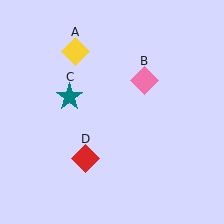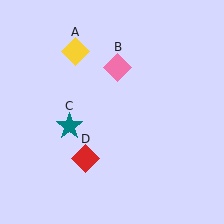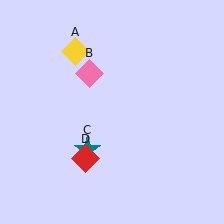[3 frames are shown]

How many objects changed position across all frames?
2 objects changed position: pink diamond (object B), teal star (object C).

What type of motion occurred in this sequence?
The pink diamond (object B), teal star (object C) rotated counterclockwise around the center of the scene.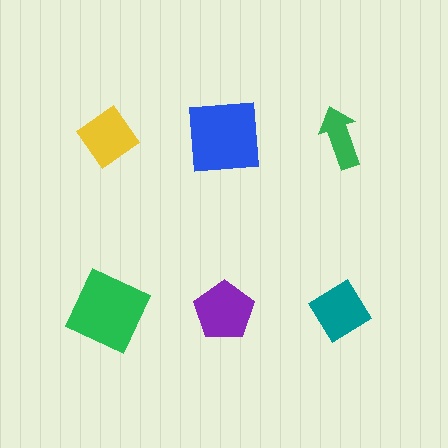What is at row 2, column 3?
A teal diamond.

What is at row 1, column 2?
A blue square.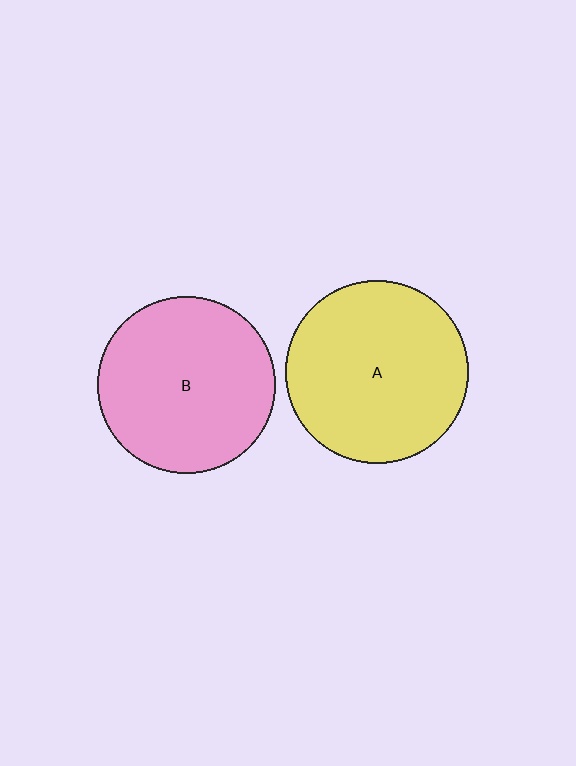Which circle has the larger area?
Circle A (yellow).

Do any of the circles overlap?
No, none of the circles overlap.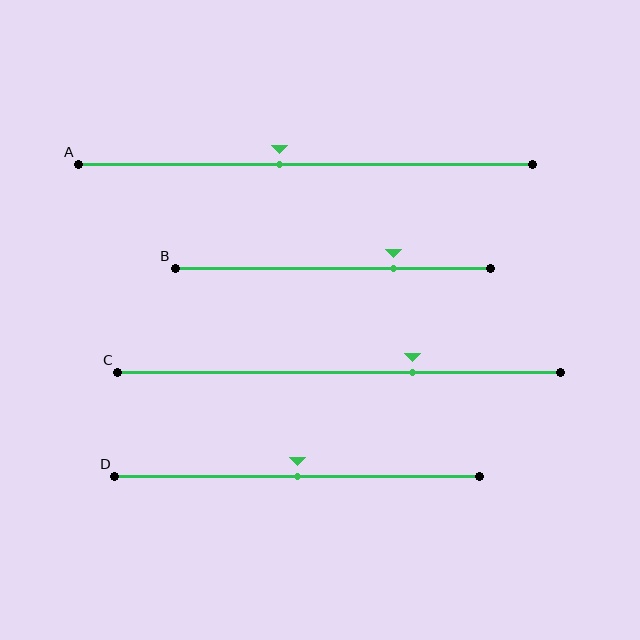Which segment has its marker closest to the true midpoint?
Segment D has its marker closest to the true midpoint.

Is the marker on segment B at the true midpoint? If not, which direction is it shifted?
No, the marker on segment B is shifted to the right by about 19% of the segment length.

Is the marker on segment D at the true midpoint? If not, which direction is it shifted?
Yes, the marker on segment D is at the true midpoint.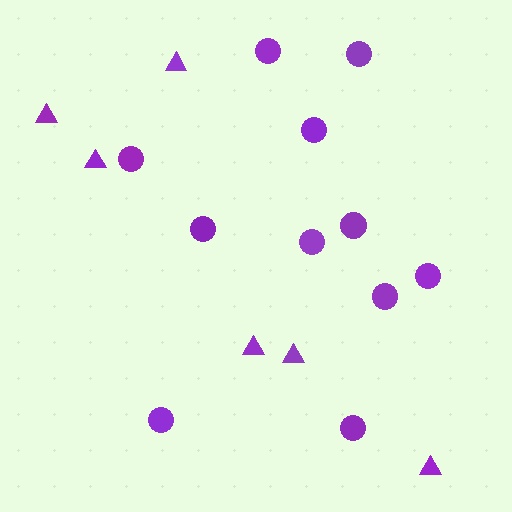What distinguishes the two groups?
There are 2 groups: one group of circles (11) and one group of triangles (6).